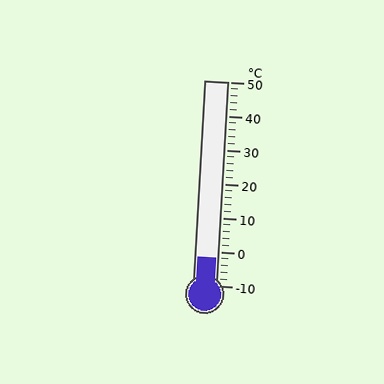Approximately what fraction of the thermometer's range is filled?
The thermometer is filled to approximately 15% of its range.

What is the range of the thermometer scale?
The thermometer scale ranges from -10°C to 50°C.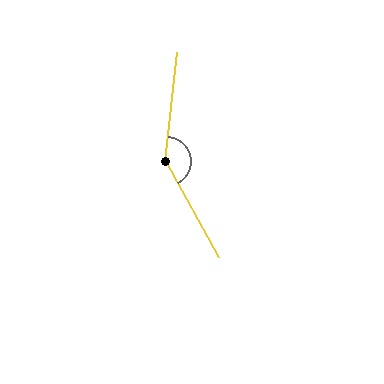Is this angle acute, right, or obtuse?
It is obtuse.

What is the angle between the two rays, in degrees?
Approximately 145 degrees.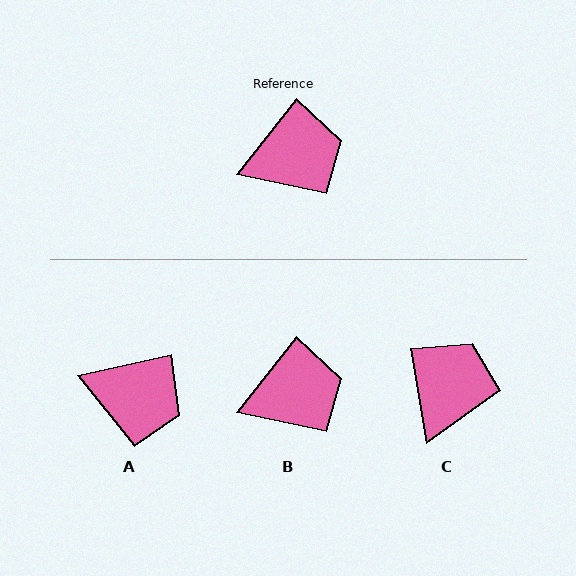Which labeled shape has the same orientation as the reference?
B.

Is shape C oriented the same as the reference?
No, it is off by about 48 degrees.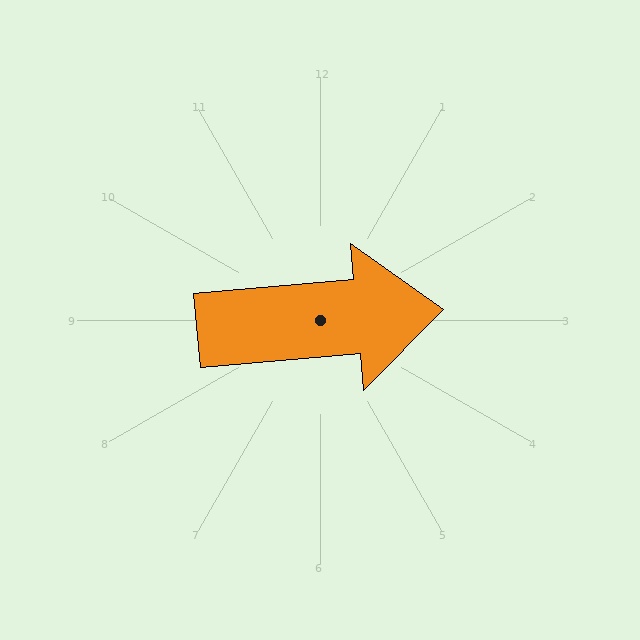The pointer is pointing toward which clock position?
Roughly 3 o'clock.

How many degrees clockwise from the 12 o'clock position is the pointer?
Approximately 85 degrees.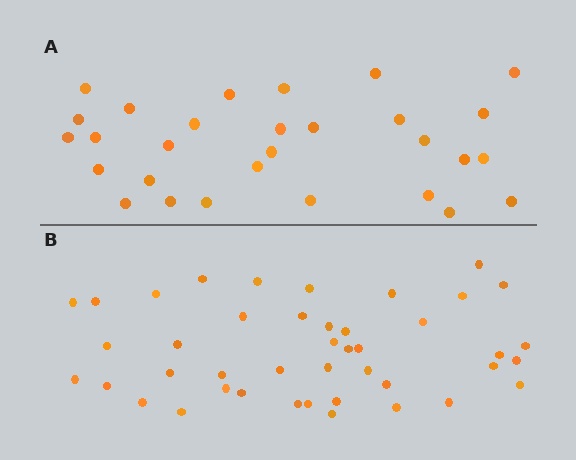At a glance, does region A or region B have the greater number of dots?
Region B (the bottom region) has more dots.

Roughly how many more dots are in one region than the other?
Region B has approximately 15 more dots than region A.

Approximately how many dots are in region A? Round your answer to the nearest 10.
About 30 dots. (The exact count is 29, which rounds to 30.)